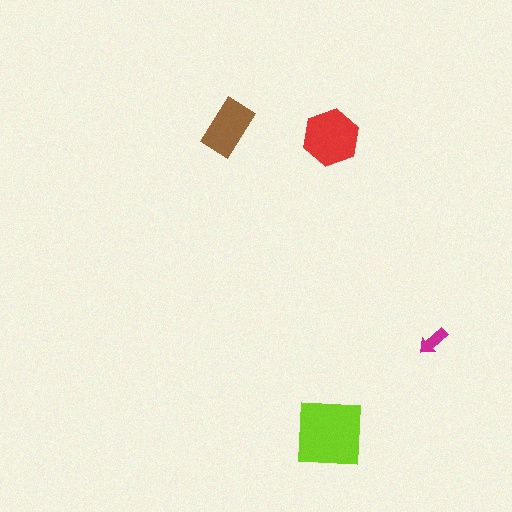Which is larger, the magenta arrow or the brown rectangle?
The brown rectangle.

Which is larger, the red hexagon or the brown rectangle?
The red hexagon.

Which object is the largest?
The lime square.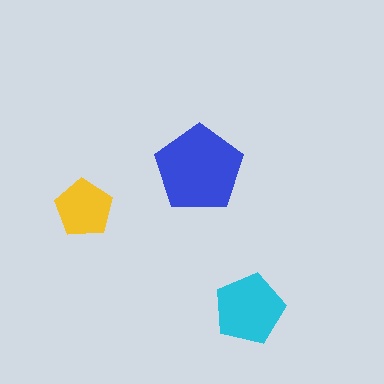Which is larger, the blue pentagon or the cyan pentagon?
The blue one.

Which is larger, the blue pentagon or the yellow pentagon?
The blue one.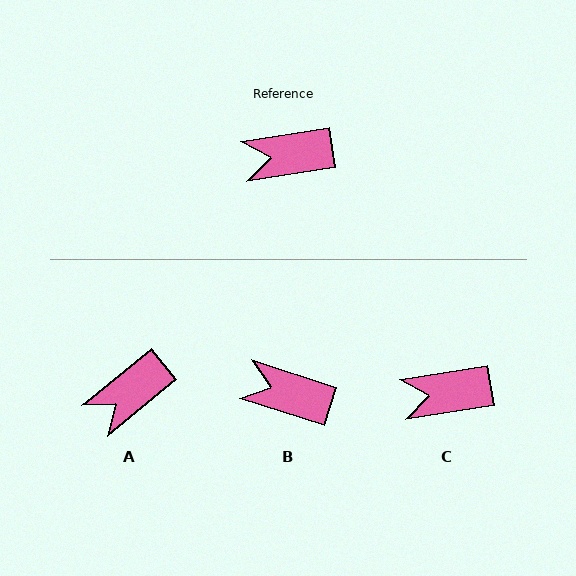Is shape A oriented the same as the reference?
No, it is off by about 30 degrees.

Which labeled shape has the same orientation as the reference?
C.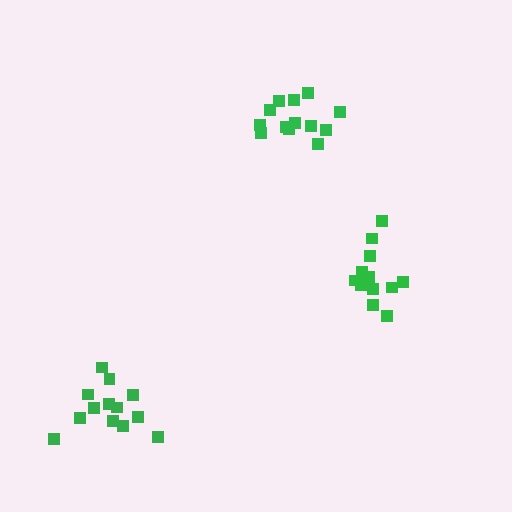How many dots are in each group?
Group 1: 13 dots, Group 2: 13 dots, Group 3: 13 dots (39 total).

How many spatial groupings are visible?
There are 3 spatial groupings.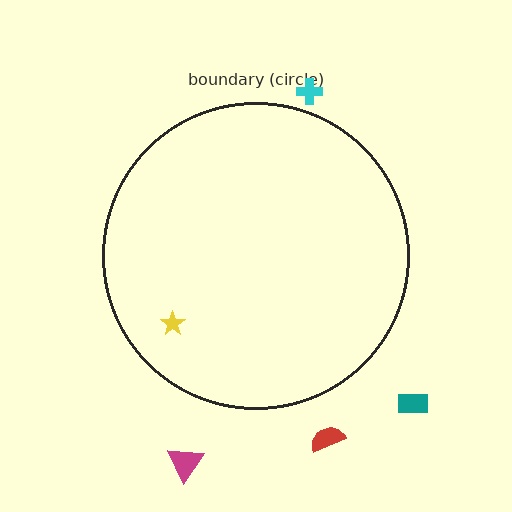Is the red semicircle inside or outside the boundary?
Outside.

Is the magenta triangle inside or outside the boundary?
Outside.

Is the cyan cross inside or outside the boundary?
Outside.